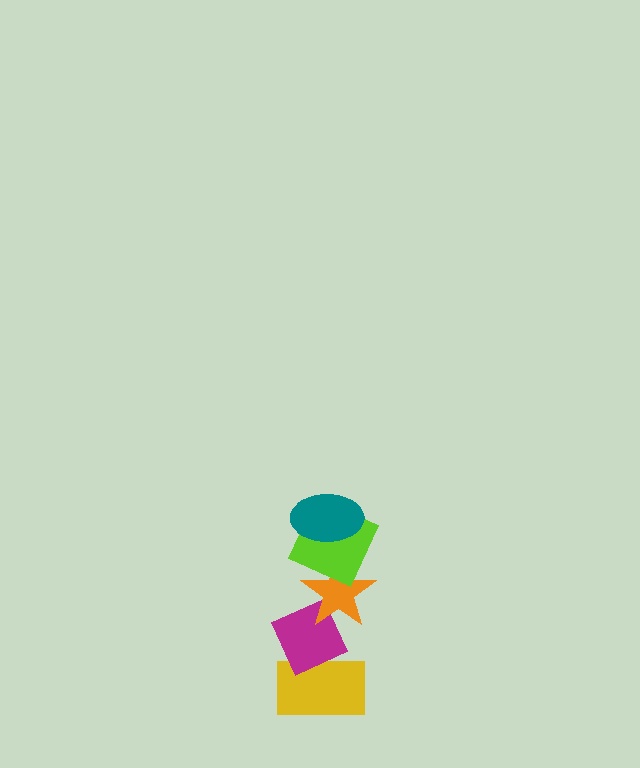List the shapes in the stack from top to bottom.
From top to bottom: the teal ellipse, the lime square, the orange star, the magenta diamond, the yellow rectangle.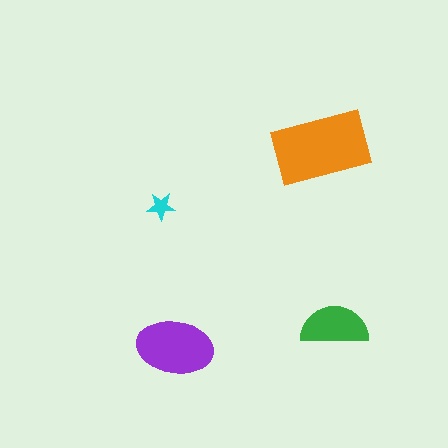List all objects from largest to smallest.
The orange rectangle, the purple ellipse, the green semicircle, the cyan star.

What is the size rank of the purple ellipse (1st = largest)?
2nd.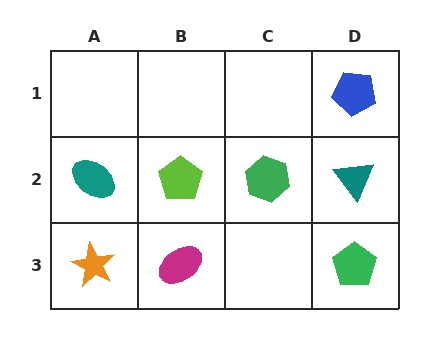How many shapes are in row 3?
3 shapes.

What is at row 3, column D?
A green pentagon.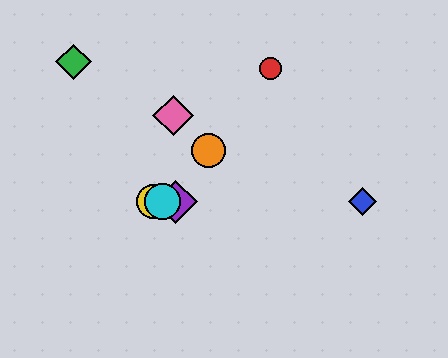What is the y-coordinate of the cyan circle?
The cyan circle is at y≈202.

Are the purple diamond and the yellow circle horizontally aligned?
Yes, both are at y≈202.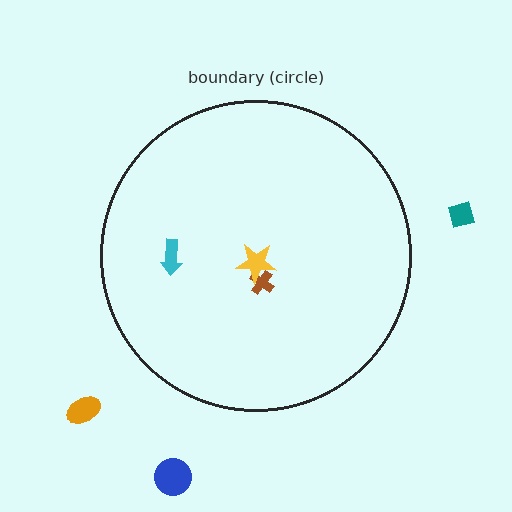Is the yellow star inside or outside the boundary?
Inside.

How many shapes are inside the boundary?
3 inside, 3 outside.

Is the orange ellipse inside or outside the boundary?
Outside.